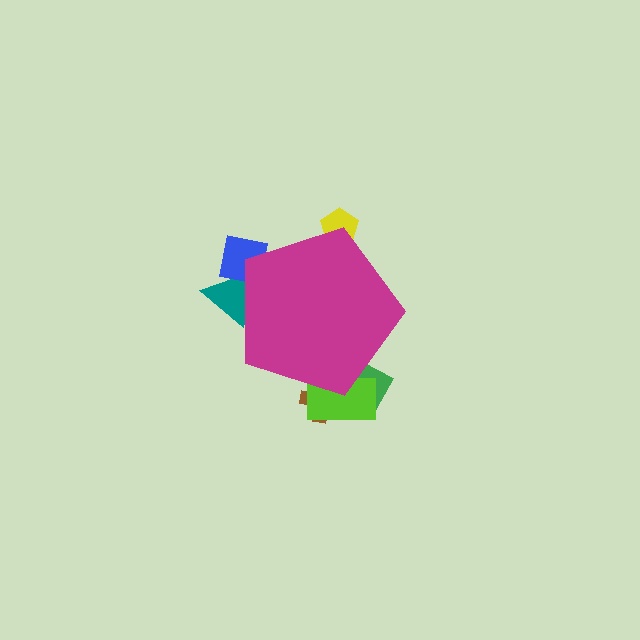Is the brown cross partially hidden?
Yes, the brown cross is partially hidden behind the magenta pentagon.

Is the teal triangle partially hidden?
Yes, the teal triangle is partially hidden behind the magenta pentagon.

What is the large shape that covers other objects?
A magenta pentagon.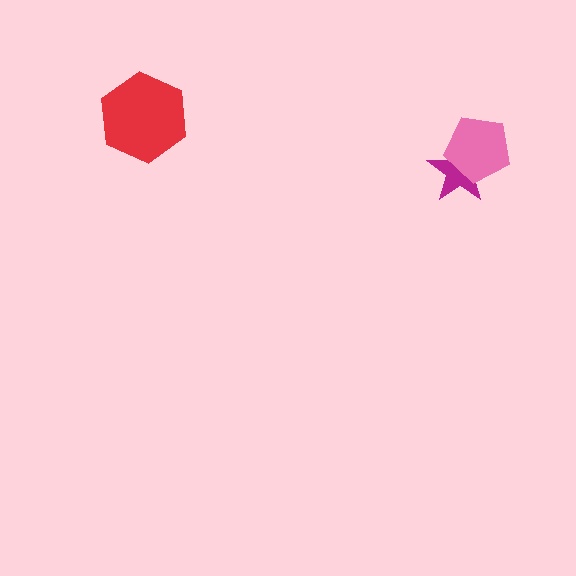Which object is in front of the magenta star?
The pink pentagon is in front of the magenta star.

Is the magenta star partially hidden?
Yes, it is partially covered by another shape.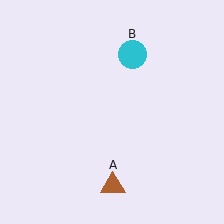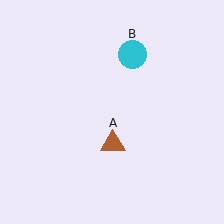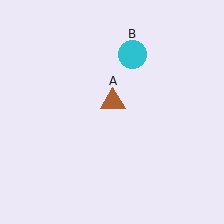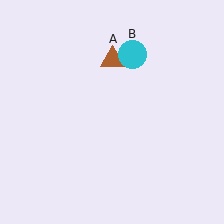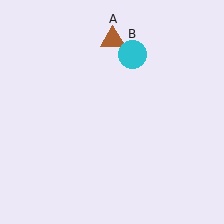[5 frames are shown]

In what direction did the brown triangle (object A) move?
The brown triangle (object A) moved up.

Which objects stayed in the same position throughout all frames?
Cyan circle (object B) remained stationary.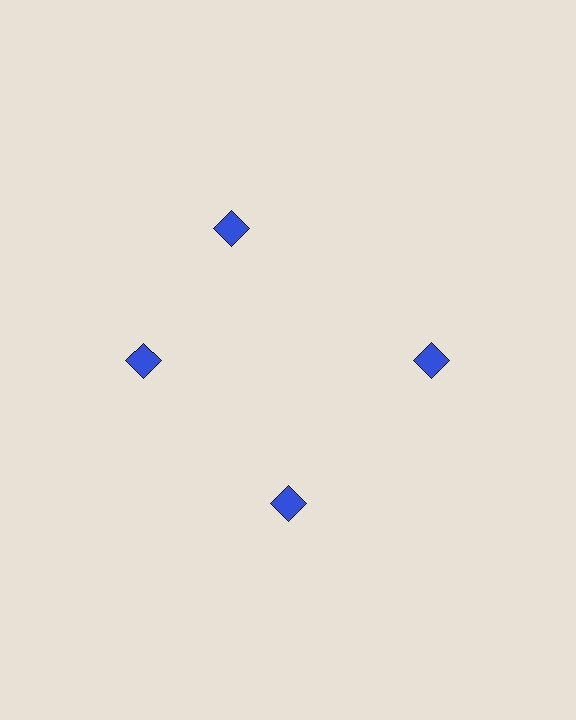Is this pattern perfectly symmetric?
No. The 4 blue diamonds are arranged in a ring, but one element near the 12 o'clock position is rotated out of alignment along the ring, breaking the 4-fold rotational symmetry.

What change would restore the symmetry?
The symmetry would be restored by rotating it back into even spacing with its neighbors so that all 4 diamonds sit at equal angles and equal distance from the center.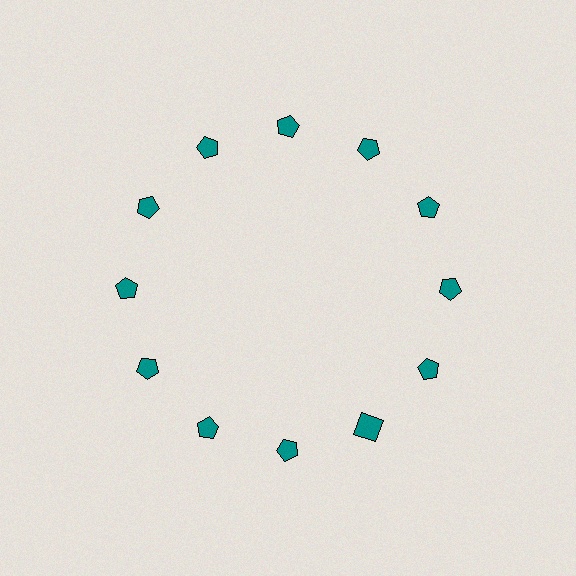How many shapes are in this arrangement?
There are 12 shapes arranged in a ring pattern.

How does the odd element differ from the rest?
It has a different shape: square instead of pentagon.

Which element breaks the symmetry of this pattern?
The teal square at roughly the 5 o'clock position breaks the symmetry. All other shapes are teal pentagons.